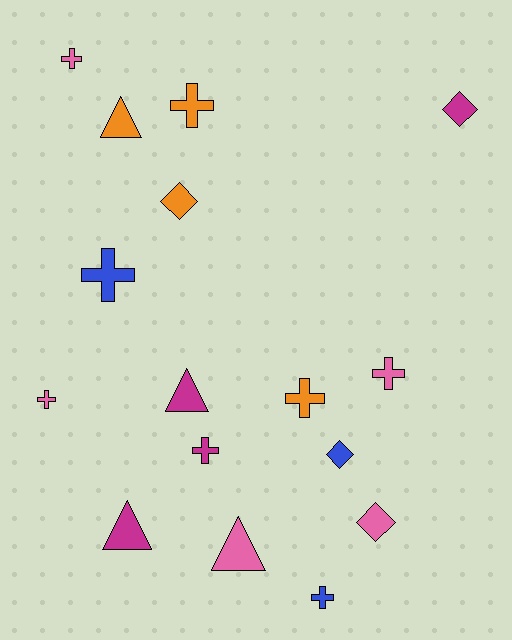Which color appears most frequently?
Pink, with 5 objects.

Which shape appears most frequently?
Cross, with 8 objects.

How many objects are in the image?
There are 16 objects.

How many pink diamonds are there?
There is 1 pink diamond.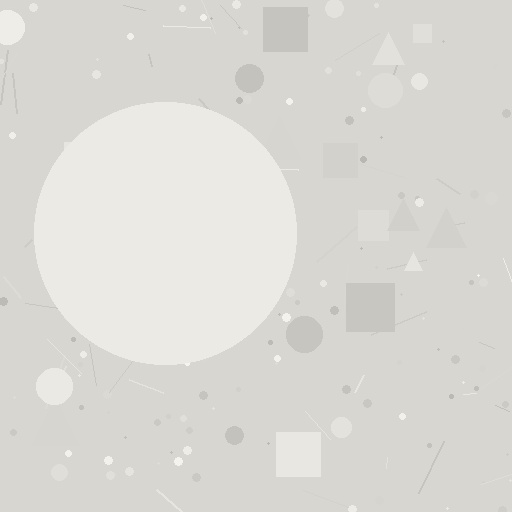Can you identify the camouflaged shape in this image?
The camouflaged shape is a circle.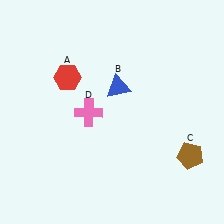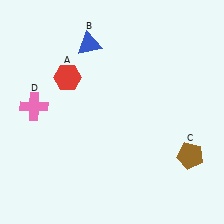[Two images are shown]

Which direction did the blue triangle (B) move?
The blue triangle (B) moved up.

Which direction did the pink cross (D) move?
The pink cross (D) moved left.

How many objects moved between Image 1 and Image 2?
2 objects moved between the two images.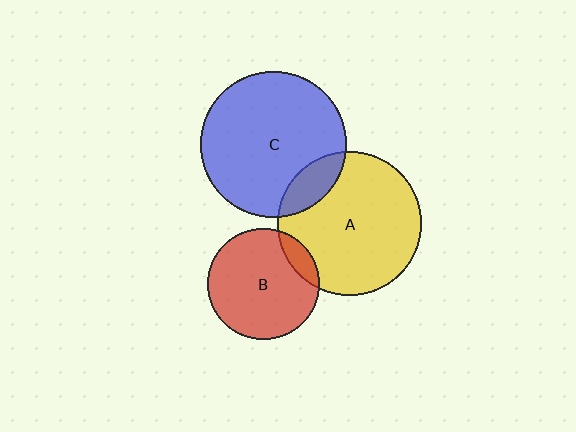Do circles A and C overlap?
Yes.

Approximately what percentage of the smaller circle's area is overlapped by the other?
Approximately 15%.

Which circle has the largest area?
Circle C (blue).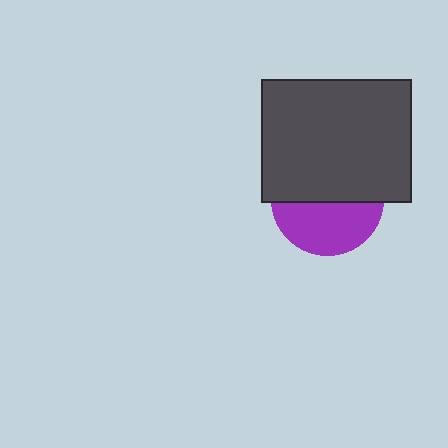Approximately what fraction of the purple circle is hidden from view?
Roughly 54% of the purple circle is hidden behind the dark gray rectangle.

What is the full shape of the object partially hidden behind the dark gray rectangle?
The partially hidden object is a purple circle.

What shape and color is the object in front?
The object in front is a dark gray rectangle.